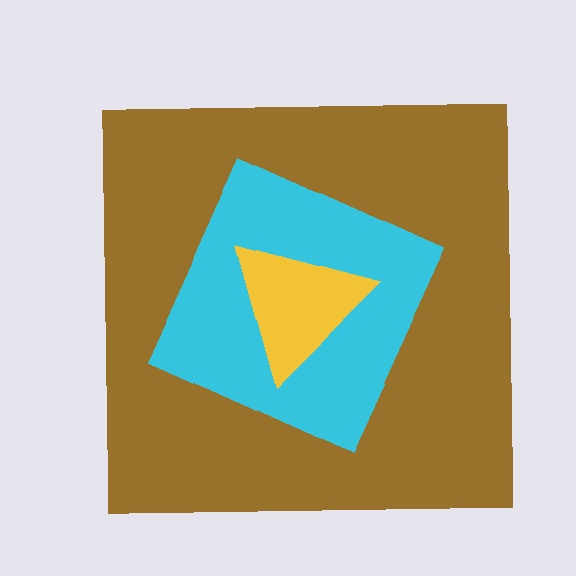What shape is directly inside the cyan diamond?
The yellow triangle.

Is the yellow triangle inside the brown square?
Yes.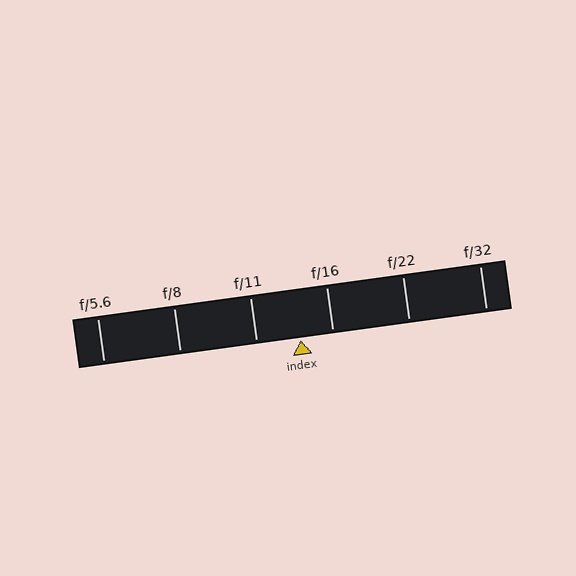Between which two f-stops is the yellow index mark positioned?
The index mark is between f/11 and f/16.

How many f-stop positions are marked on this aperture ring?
There are 6 f-stop positions marked.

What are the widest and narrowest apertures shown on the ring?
The widest aperture shown is f/5.6 and the narrowest is f/32.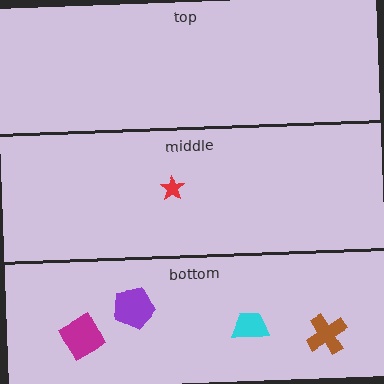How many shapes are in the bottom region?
4.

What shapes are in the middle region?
The red star.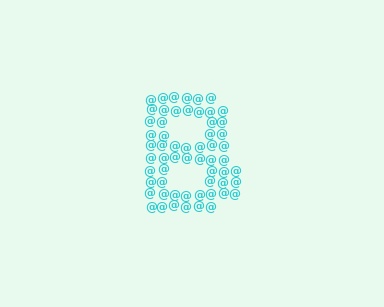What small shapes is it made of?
It is made of small at signs.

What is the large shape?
The large shape is the letter B.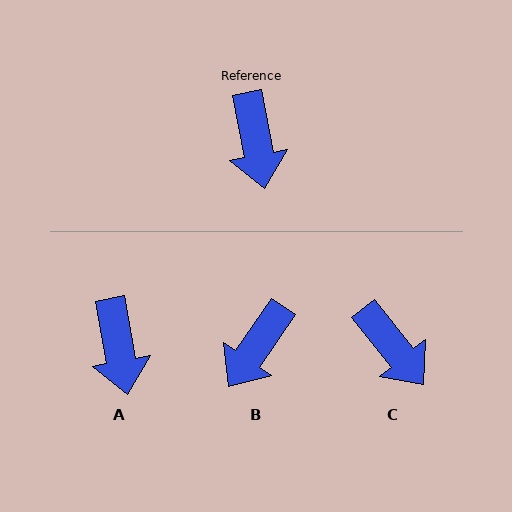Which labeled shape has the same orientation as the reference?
A.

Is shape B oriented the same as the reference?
No, it is off by about 45 degrees.